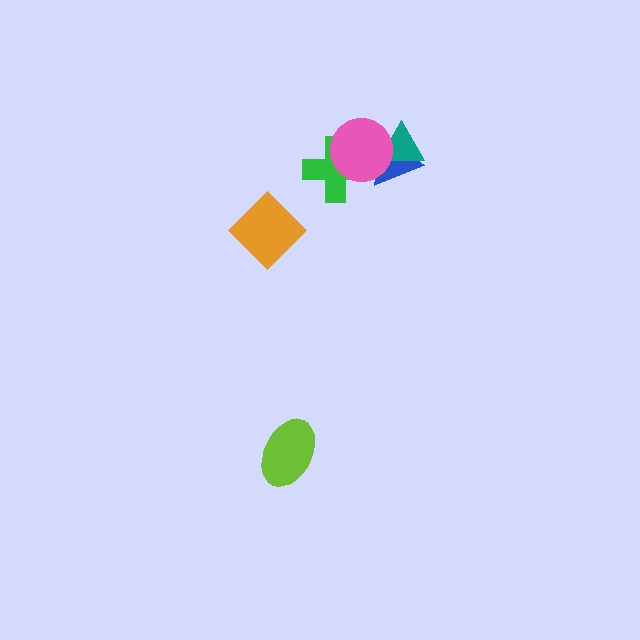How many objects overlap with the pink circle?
3 objects overlap with the pink circle.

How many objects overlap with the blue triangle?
2 objects overlap with the blue triangle.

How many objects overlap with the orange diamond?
0 objects overlap with the orange diamond.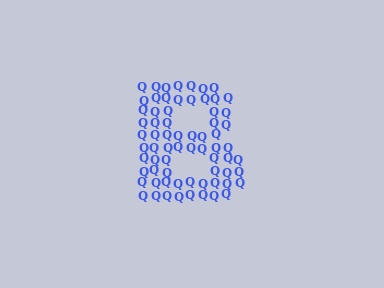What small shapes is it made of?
It is made of small letter Q's.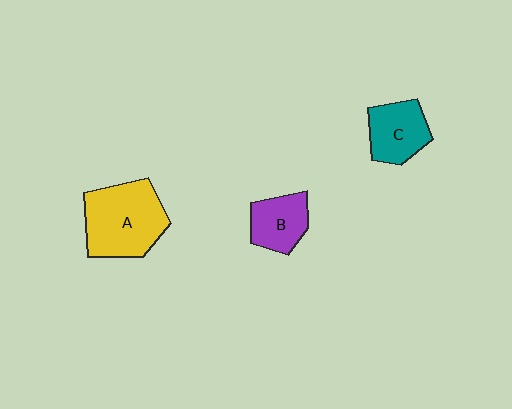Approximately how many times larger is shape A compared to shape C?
Approximately 1.6 times.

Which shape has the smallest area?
Shape B (purple).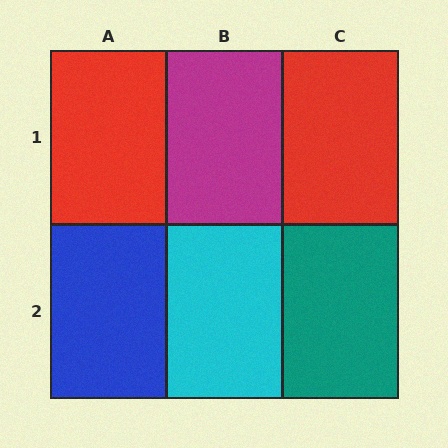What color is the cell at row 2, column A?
Blue.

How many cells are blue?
1 cell is blue.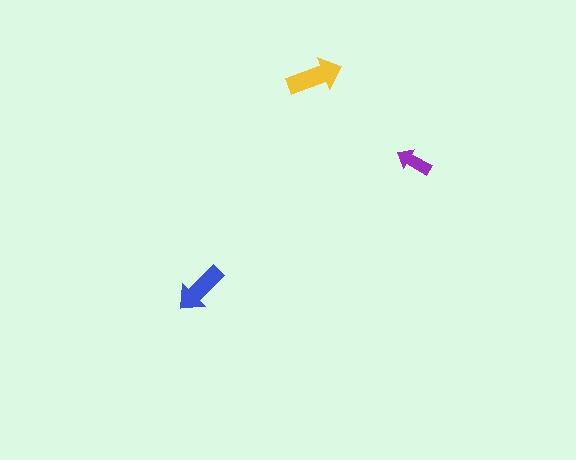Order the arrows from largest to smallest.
the yellow one, the blue one, the purple one.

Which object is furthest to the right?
The purple arrow is rightmost.